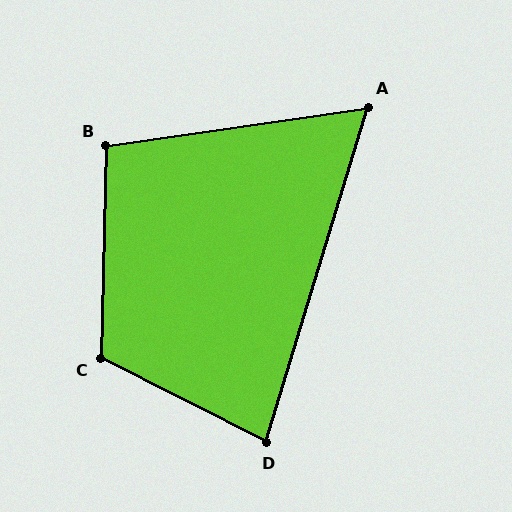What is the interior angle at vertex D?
Approximately 80 degrees (acute).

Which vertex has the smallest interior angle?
A, at approximately 65 degrees.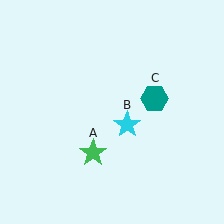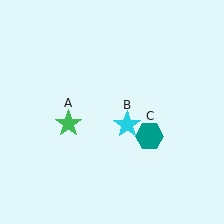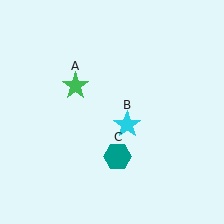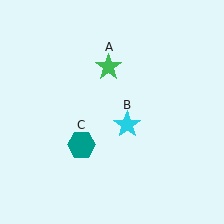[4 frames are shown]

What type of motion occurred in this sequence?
The green star (object A), teal hexagon (object C) rotated clockwise around the center of the scene.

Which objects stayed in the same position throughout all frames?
Cyan star (object B) remained stationary.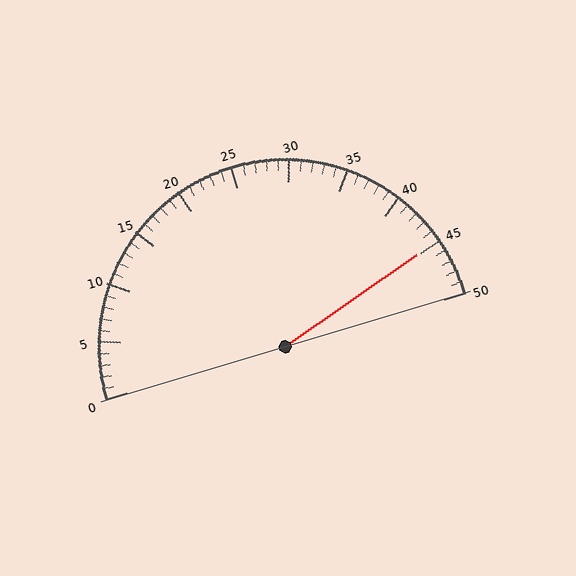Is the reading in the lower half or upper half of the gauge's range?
The reading is in the upper half of the range (0 to 50).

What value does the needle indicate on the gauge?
The needle indicates approximately 45.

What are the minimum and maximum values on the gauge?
The gauge ranges from 0 to 50.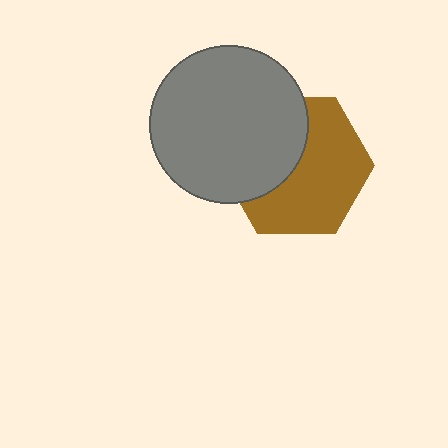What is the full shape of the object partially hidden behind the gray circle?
The partially hidden object is a brown hexagon.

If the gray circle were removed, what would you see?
You would see the complete brown hexagon.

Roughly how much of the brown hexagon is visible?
About half of it is visible (roughly 59%).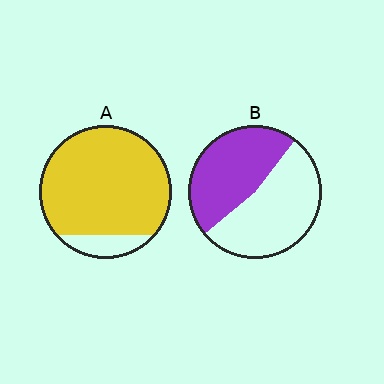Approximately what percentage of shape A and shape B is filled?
A is approximately 90% and B is approximately 45%.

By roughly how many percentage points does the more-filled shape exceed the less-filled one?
By roughly 40 percentage points (A over B).